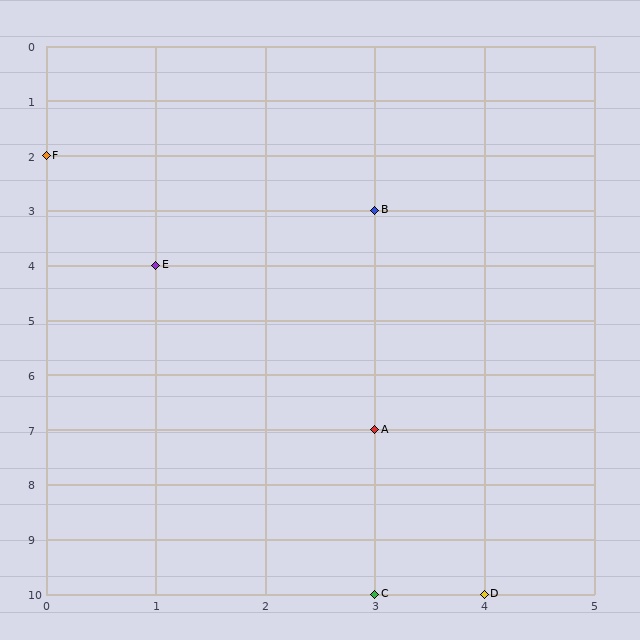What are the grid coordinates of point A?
Point A is at grid coordinates (3, 7).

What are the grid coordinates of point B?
Point B is at grid coordinates (3, 3).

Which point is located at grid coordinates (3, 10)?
Point C is at (3, 10).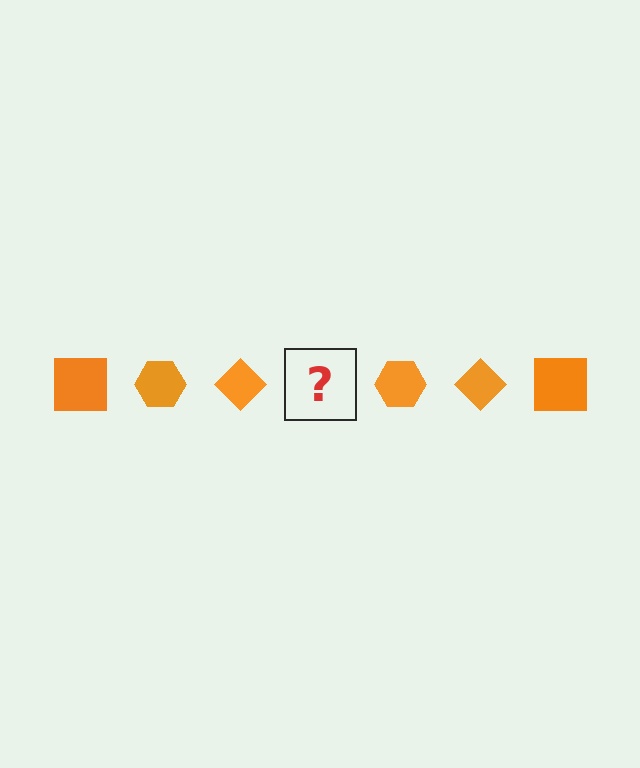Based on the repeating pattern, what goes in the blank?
The blank should be an orange square.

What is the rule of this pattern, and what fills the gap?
The rule is that the pattern cycles through square, hexagon, diamond shapes in orange. The gap should be filled with an orange square.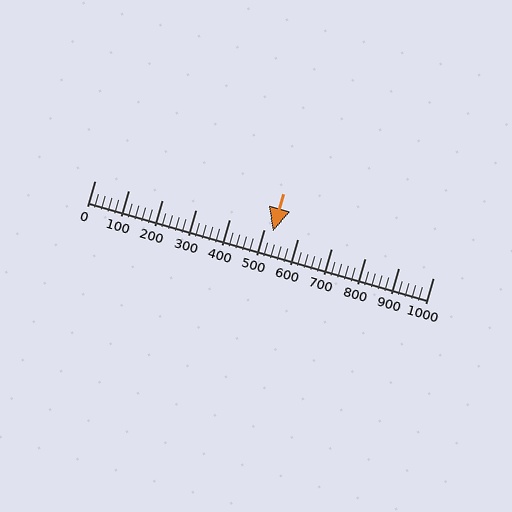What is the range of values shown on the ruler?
The ruler shows values from 0 to 1000.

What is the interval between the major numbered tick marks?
The major tick marks are spaced 100 units apart.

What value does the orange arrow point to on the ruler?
The orange arrow points to approximately 528.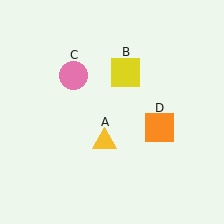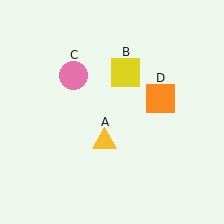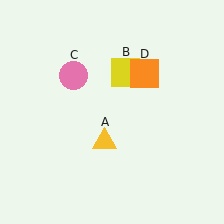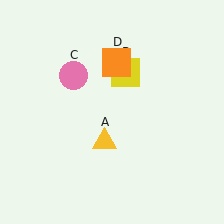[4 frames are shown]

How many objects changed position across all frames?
1 object changed position: orange square (object D).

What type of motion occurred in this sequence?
The orange square (object D) rotated counterclockwise around the center of the scene.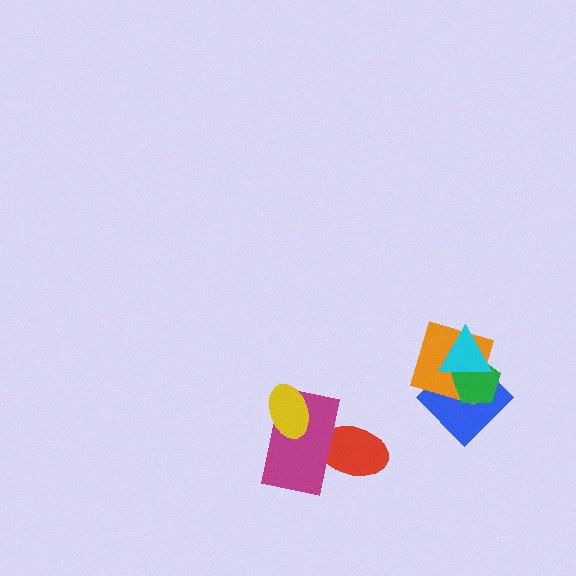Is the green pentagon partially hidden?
Yes, it is partially covered by another shape.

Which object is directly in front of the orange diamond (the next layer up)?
The green pentagon is directly in front of the orange diamond.